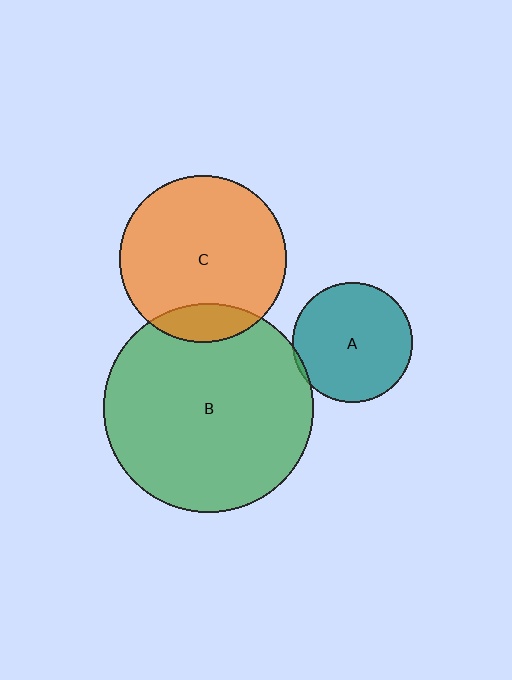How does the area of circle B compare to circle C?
Approximately 1.6 times.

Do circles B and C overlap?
Yes.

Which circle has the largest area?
Circle B (green).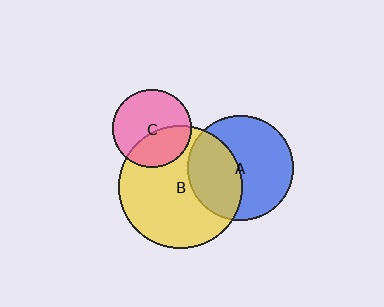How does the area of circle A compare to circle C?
Approximately 1.8 times.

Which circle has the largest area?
Circle B (yellow).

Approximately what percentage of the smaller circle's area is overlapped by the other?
Approximately 40%.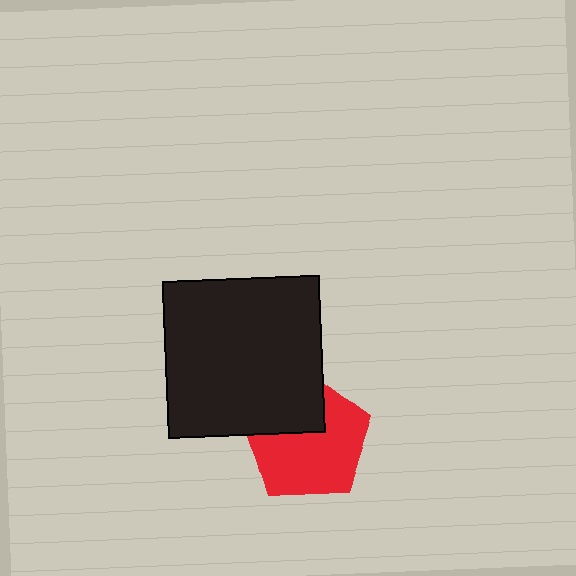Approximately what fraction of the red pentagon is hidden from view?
Roughly 31% of the red pentagon is hidden behind the black square.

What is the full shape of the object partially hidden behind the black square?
The partially hidden object is a red pentagon.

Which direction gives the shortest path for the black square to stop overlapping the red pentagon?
Moving up gives the shortest separation.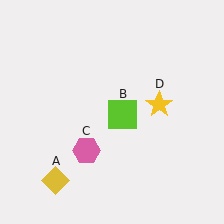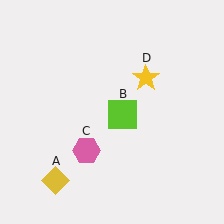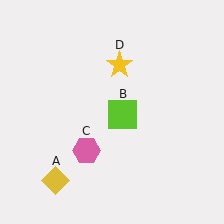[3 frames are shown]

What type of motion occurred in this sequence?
The yellow star (object D) rotated counterclockwise around the center of the scene.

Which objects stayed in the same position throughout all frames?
Yellow diamond (object A) and lime square (object B) and pink hexagon (object C) remained stationary.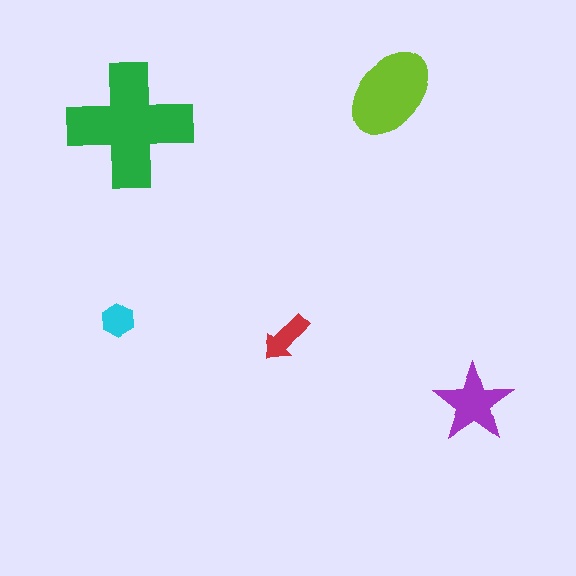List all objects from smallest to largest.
The cyan hexagon, the red arrow, the purple star, the lime ellipse, the green cross.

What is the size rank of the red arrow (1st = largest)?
4th.